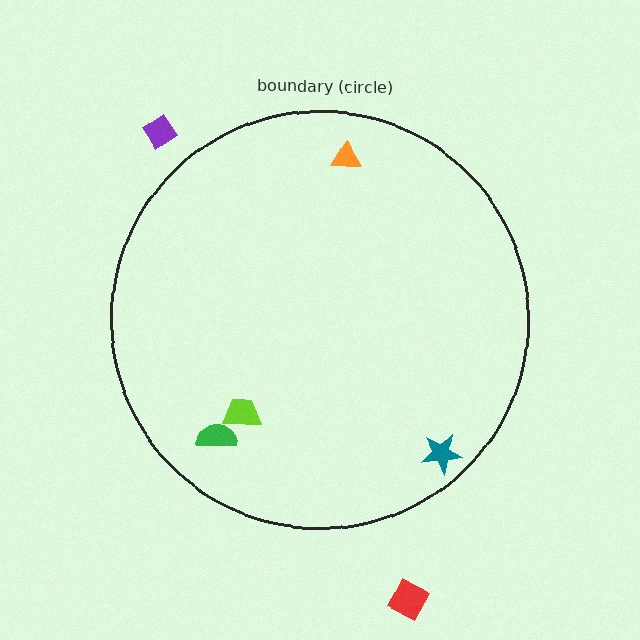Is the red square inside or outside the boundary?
Outside.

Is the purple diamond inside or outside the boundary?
Outside.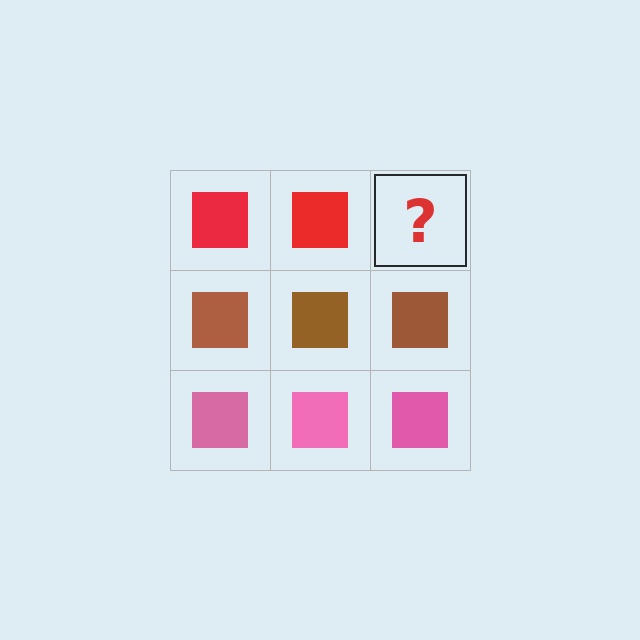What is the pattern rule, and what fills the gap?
The rule is that each row has a consistent color. The gap should be filled with a red square.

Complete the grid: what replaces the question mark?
The question mark should be replaced with a red square.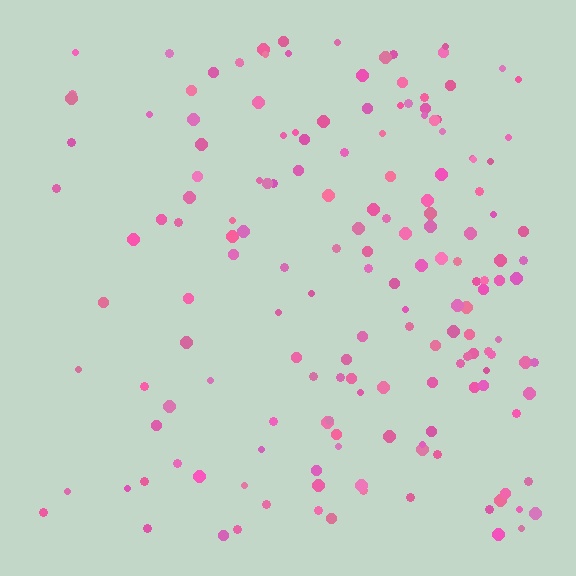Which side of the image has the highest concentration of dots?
The right.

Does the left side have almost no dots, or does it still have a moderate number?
Still a moderate number, just noticeably fewer than the right.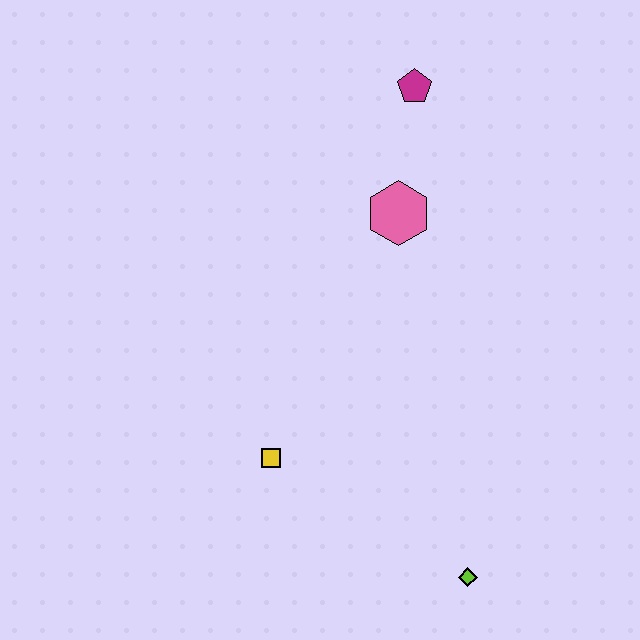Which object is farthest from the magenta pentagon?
The lime diamond is farthest from the magenta pentagon.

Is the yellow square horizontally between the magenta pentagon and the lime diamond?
No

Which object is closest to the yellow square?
The lime diamond is closest to the yellow square.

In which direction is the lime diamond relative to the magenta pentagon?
The lime diamond is below the magenta pentagon.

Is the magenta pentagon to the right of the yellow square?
Yes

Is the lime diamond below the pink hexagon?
Yes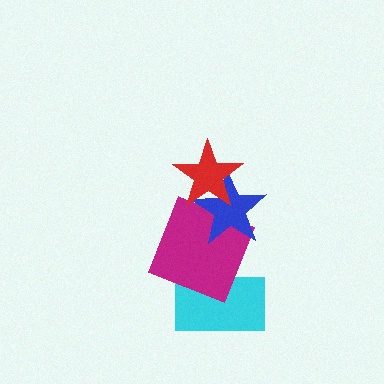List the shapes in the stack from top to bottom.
From top to bottom: the red star, the blue star, the magenta square, the cyan rectangle.